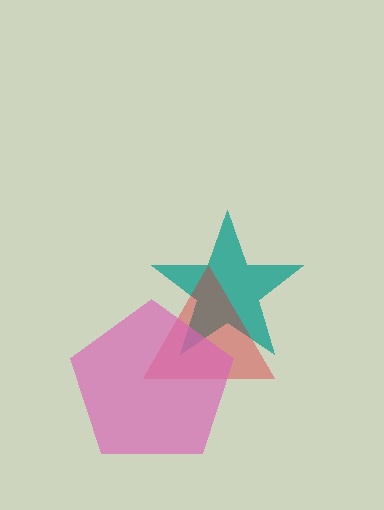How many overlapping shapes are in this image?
There are 3 overlapping shapes in the image.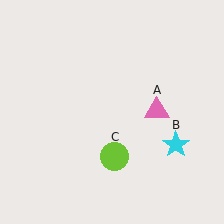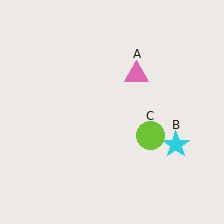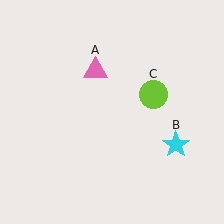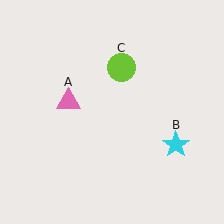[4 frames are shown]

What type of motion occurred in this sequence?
The pink triangle (object A), lime circle (object C) rotated counterclockwise around the center of the scene.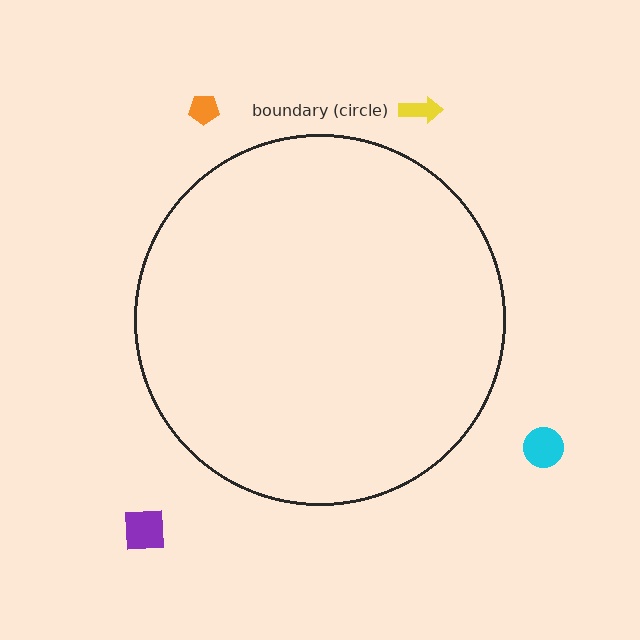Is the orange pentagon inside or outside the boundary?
Outside.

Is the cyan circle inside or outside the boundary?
Outside.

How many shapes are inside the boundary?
0 inside, 4 outside.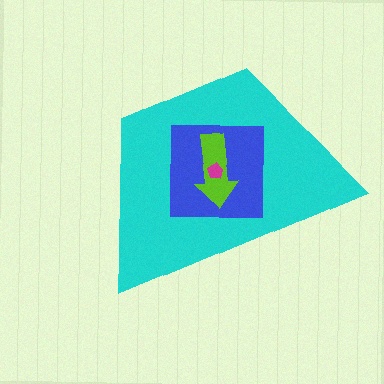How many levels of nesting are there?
4.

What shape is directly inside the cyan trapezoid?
The blue square.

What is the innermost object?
The magenta pentagon.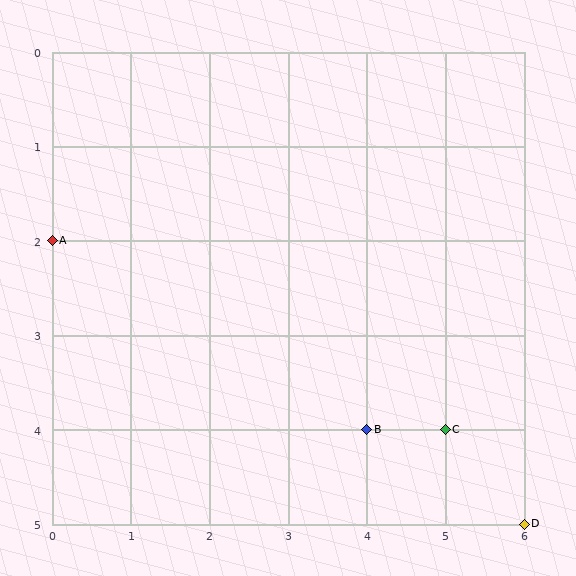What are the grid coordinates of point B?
Point B is at grid coordinates (4, 4).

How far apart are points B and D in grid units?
Points B and D are 2 columns and 1 row apart (about 2.2 grid units diagonally).